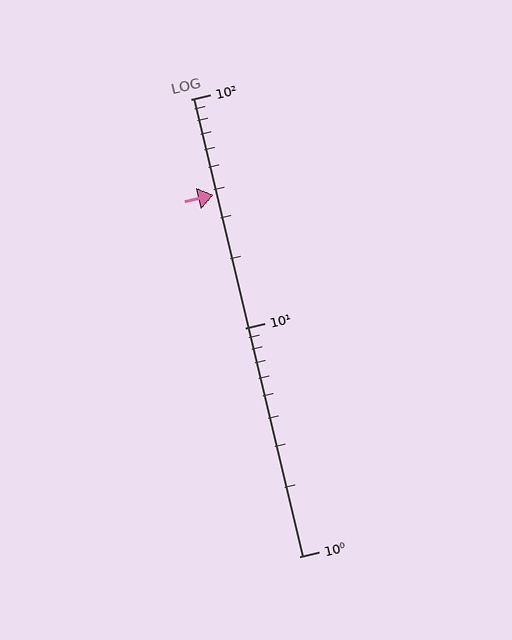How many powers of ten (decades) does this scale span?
The scale spans 2 decades, from 1 to 100.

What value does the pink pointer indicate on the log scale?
The pointer indicates approximately 38.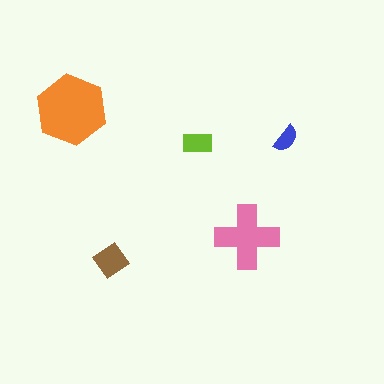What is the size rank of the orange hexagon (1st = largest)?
1st.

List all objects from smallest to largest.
The blue semicircle, the lime rectangle, the brown diamond, the pink cross, the orange hexagon.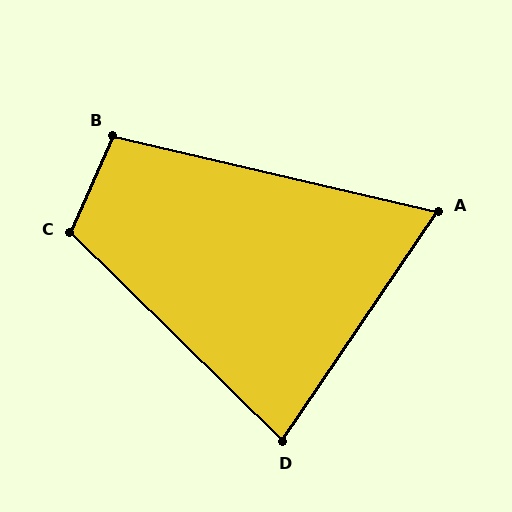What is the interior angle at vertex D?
Approximately 80 degrees (acute).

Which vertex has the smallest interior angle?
A, at approximately 69 degrees.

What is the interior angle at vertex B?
Approximately 100 degrees (obtuse).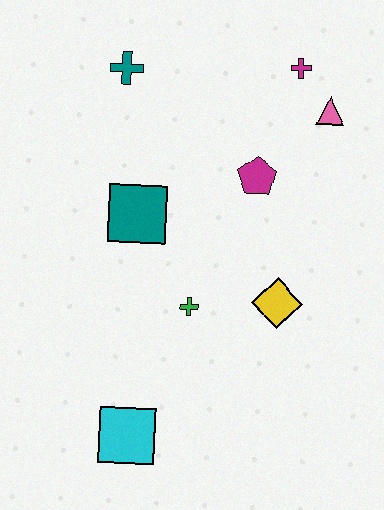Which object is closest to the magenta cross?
The pink triangle is closest to the magenta cross.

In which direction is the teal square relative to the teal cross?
The teal square is below the teal cross.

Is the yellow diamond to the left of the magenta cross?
Yes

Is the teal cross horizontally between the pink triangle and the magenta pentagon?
No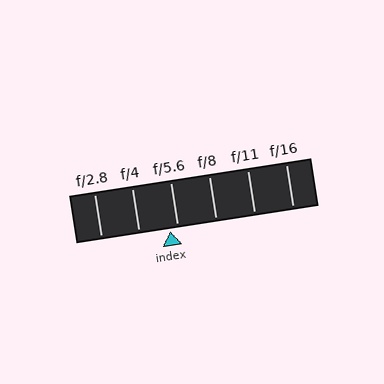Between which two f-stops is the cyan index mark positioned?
The index mark is between f/4 and f/5.6.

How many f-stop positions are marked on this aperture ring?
There are 6 f-stop positions marked.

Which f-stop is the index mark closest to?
The index mark is closest to f/5.6.